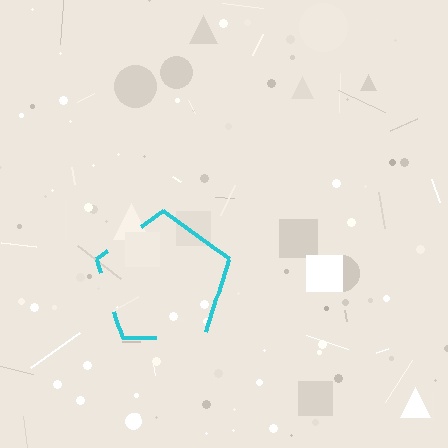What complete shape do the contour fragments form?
The contour fragments form a pentagon.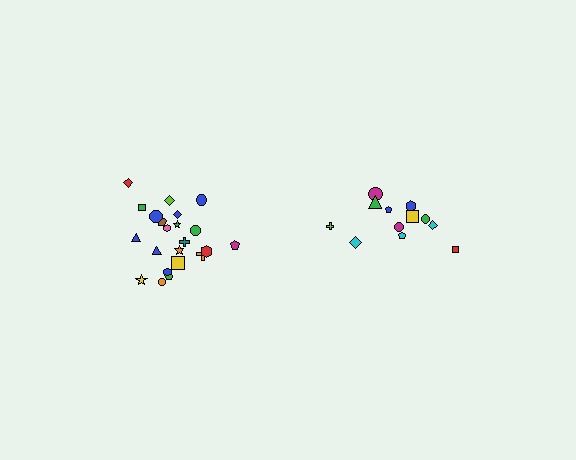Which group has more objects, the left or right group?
The left group.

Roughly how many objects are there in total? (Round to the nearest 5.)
Roughly 35 objects in total.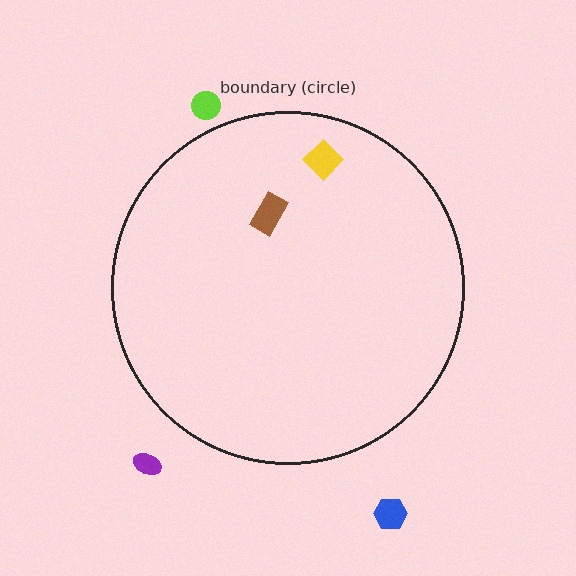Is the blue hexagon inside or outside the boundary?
Outside.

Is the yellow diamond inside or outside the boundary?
Inside.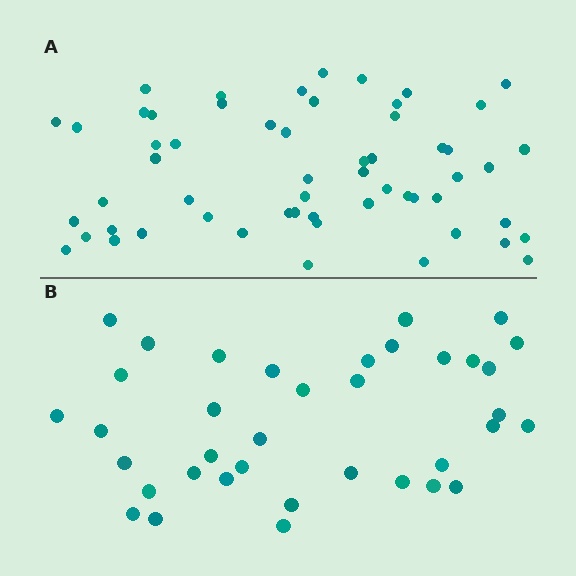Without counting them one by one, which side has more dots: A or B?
Region A (the top region) has more dots.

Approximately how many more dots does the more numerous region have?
Region A has approximately 20 more dots than region B.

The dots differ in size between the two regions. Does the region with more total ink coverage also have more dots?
No. Region B has more total ink coverage because its dots are larger, but region A actually contains more individual dots. Total area can be misleading — the number of items is what matters here.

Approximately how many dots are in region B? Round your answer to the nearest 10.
About 40 dots. (The exact count is 37, which rounds to 40.)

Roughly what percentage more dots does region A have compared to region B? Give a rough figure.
About 55% more.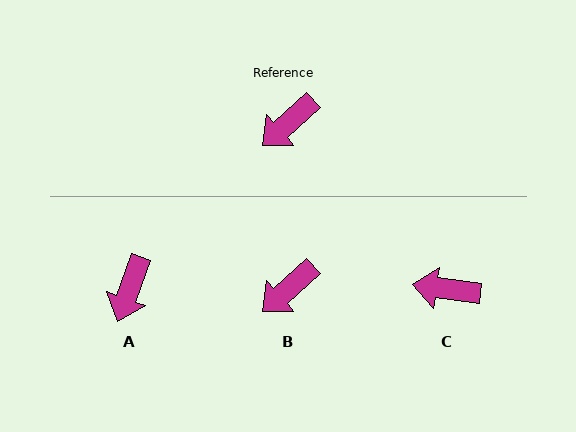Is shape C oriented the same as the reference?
No, it is off by about 49 degrees.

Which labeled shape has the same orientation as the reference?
B.